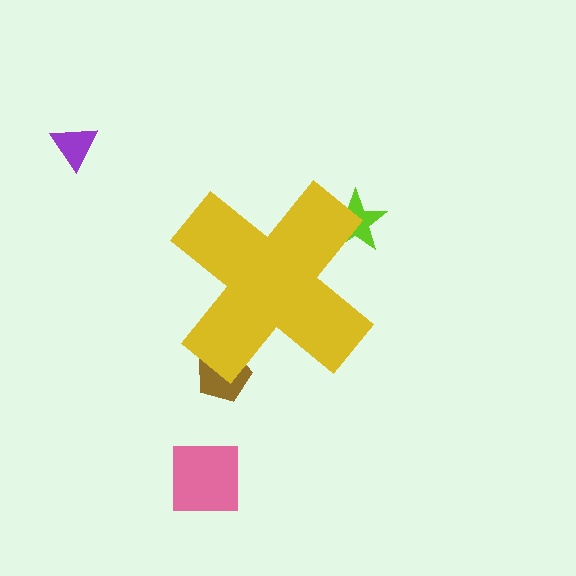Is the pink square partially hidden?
No, the pink square is fully visible.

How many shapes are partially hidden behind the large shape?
2 shapes are partially hidden.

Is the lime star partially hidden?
Yes, the lime star is partially hidden behind the yellow cross.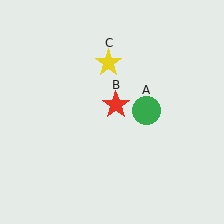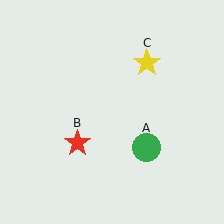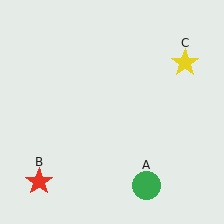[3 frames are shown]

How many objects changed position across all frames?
3 objects changed position: green circle (object A), red star (object B), yellow star (object C).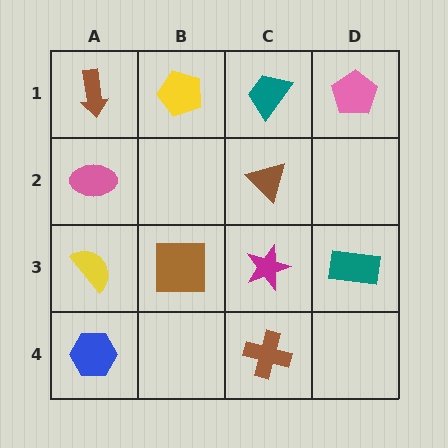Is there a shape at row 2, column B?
No, that cell is empty.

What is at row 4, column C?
A brown cross.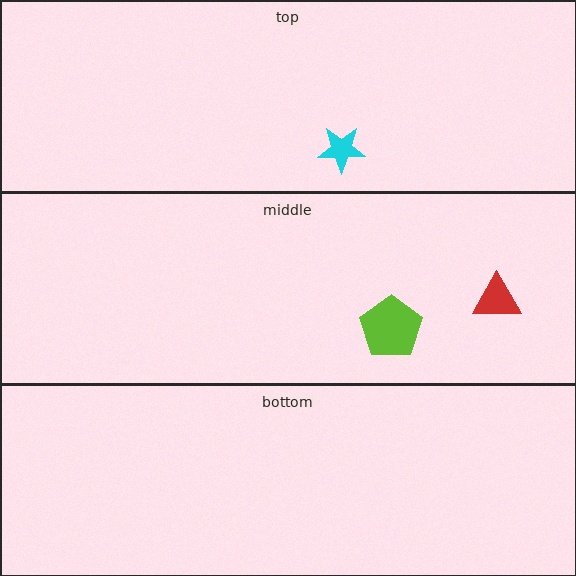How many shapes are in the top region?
1.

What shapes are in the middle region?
The lime pentagon, the red triangle.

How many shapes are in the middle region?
2.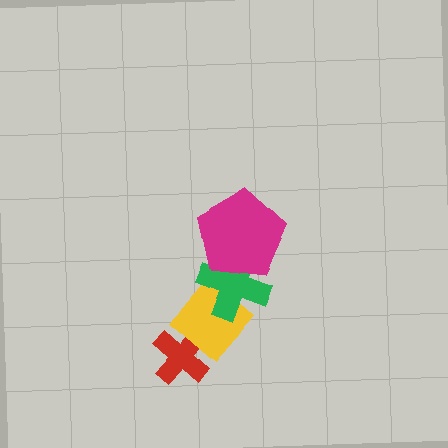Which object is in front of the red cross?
The yellow diamond is in front of the red cross.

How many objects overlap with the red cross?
1 object overlaps with the red cross.